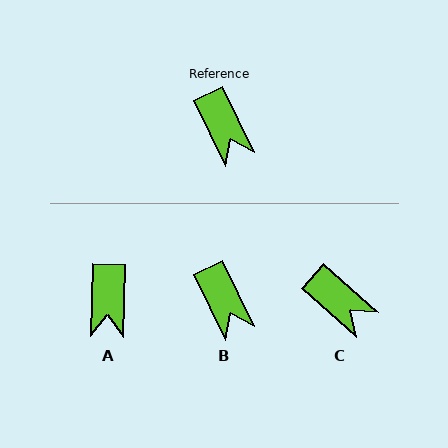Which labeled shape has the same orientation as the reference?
B.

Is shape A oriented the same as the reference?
No, it is off by about 28 degrees.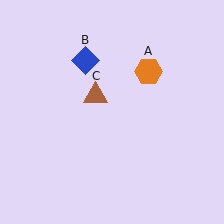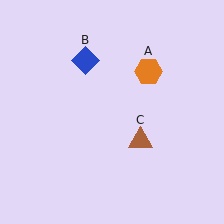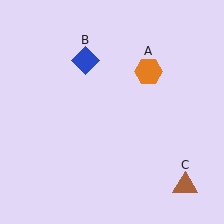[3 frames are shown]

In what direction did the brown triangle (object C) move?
The brown triangle (object C) moved down and to the right.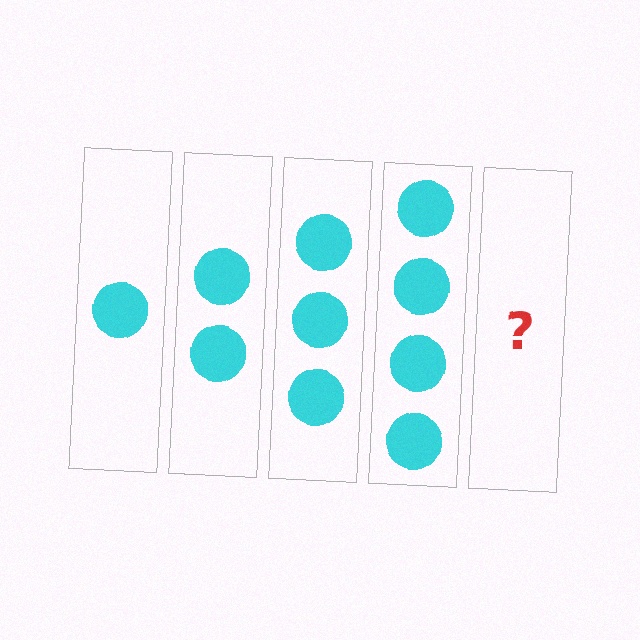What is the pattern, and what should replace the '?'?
The pattern is that each step adds one more circle. The '?' should be 5 circles.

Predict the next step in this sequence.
The next step is 5 circles.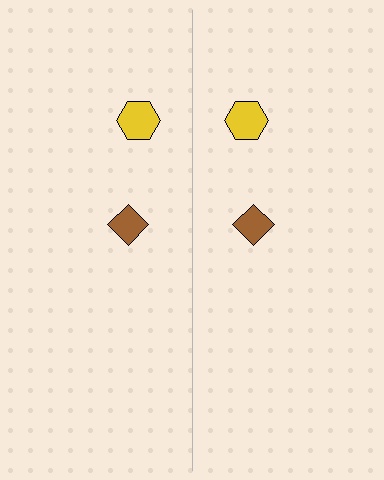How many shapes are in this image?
There are 4 shapes in this image.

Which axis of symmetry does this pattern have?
The pattern has a vertical axis of symmetry running through the center of the image.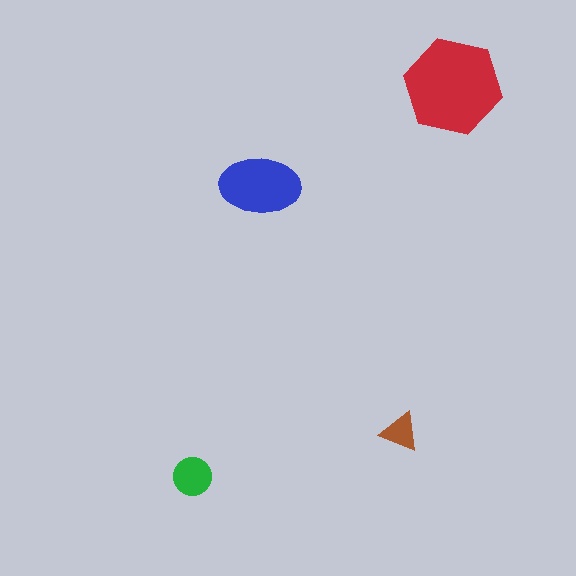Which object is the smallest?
The brown triangle.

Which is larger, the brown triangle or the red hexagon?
The red hexagon.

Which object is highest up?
The red hexagon is topmost.